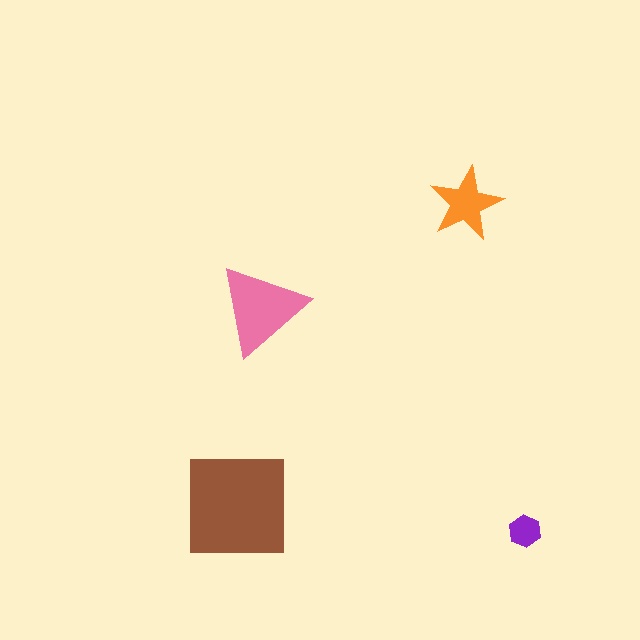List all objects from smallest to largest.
The purple hexagon, the orange star, the pink triangle, the brown square.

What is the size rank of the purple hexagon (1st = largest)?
4th.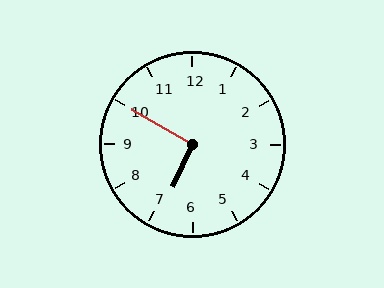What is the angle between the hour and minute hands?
Approximately 95 degrees.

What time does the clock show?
6:50.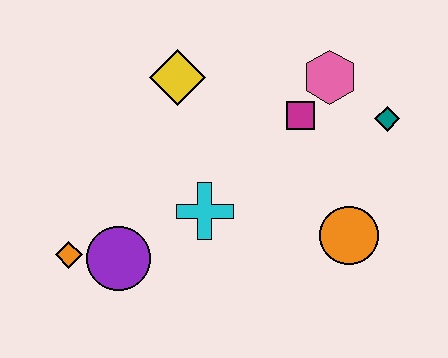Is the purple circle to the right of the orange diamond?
Yes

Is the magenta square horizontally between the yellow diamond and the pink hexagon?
Yes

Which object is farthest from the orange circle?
The orange diamond is farthest from the orange circle.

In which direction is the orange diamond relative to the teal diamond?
The orange diamond is to the left of the teal diamond.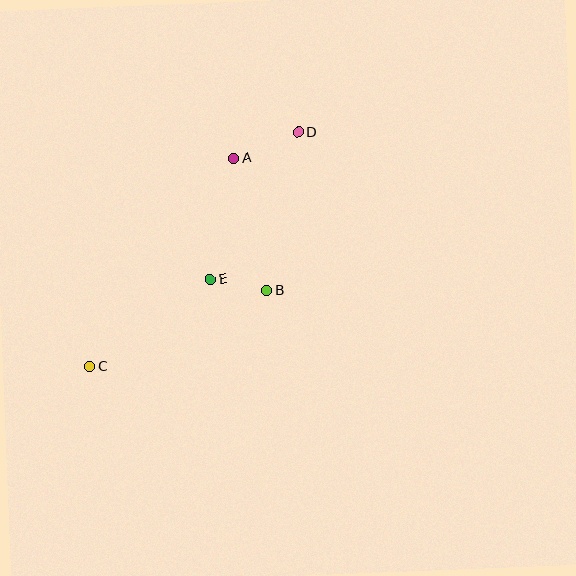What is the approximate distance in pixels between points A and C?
The distance between A and C is approximately 253 pixels.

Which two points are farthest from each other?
Points C and D are farthest from each other.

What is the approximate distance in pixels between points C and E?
The distance between C and E is approximately 149 pixels.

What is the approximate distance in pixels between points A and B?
The distance between A and B is approximately 136 pixels.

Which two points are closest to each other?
Points B and E are closest to each other.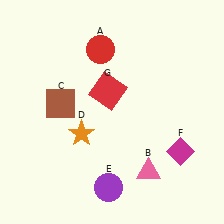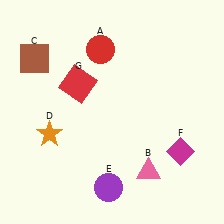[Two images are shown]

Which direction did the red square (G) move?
The red square (G) moved left.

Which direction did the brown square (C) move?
The brown square (C) moved up.